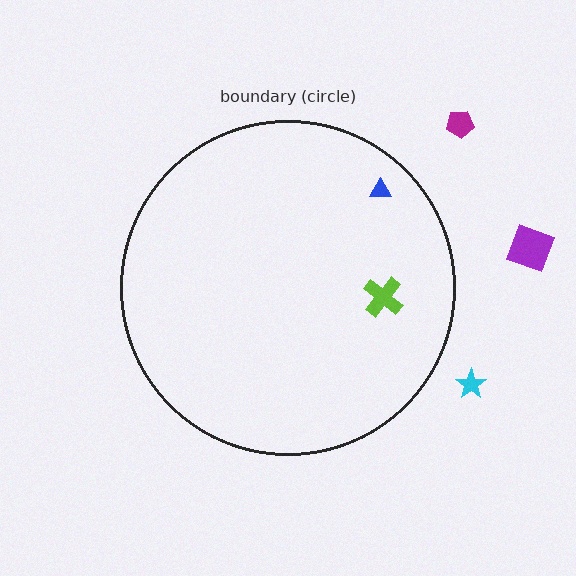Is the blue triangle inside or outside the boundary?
Inside.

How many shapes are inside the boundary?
2 inside, 3 outside.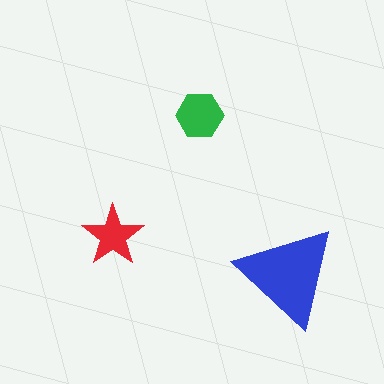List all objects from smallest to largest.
The red star, the green hexagon, the blue triangle.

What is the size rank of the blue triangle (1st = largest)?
1st.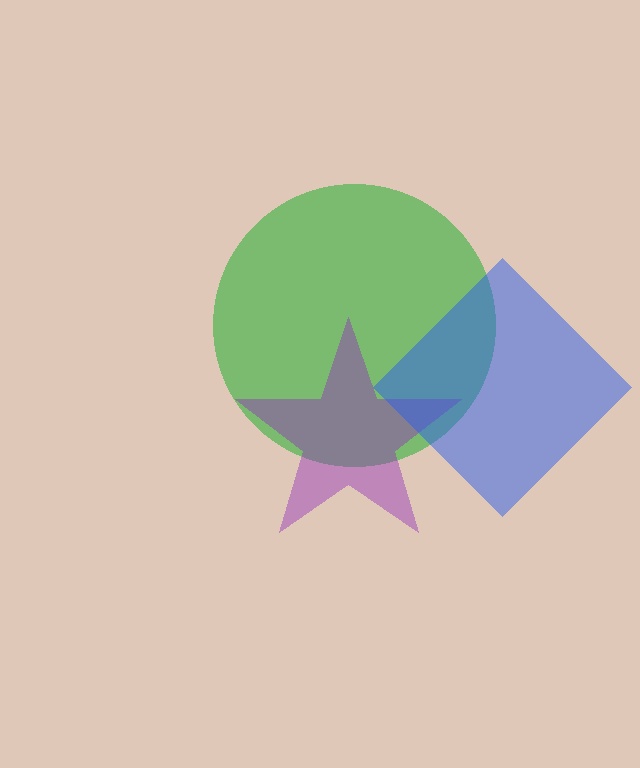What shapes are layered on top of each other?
The layered shapes are: a green circle, a purple star, a blue diamond.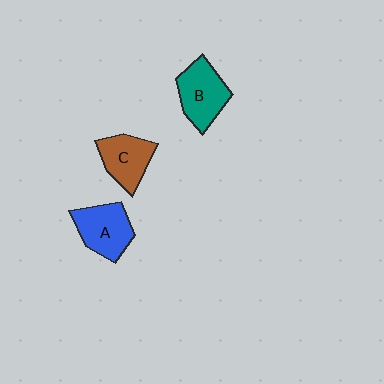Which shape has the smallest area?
Shape C (brown).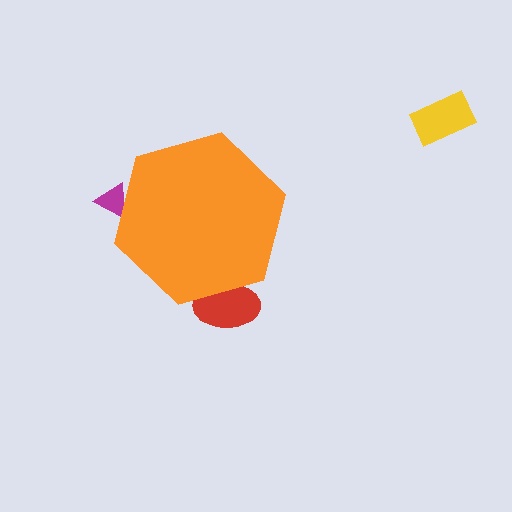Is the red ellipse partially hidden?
Yes, the red ellipse is partially hidden behind the orange hexagon.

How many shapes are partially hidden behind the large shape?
2 shapes are partially hidden.